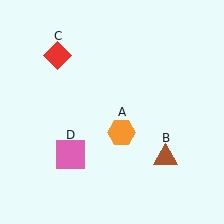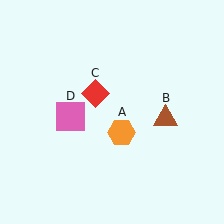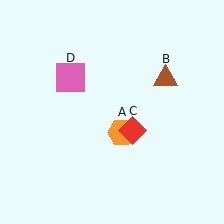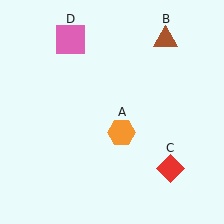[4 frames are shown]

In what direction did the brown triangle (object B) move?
The brown triangle (object B) moved up.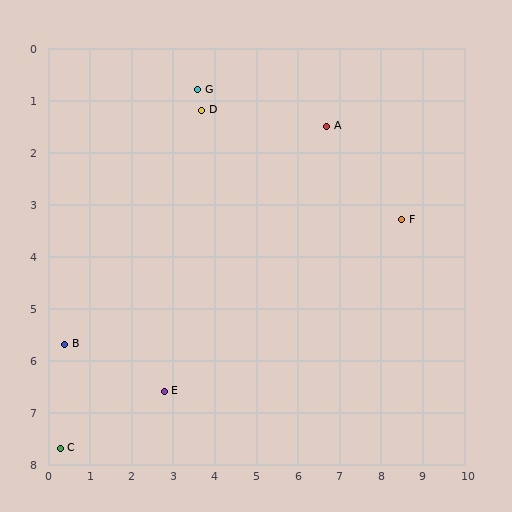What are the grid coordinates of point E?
Point E is at approximately (2.8, 6.6).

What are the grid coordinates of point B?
Point B is at approximately (0.4, 5.7).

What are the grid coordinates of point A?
Point A is at approximately (6.7, 1.5).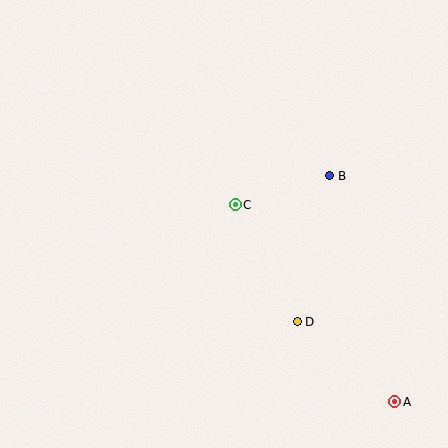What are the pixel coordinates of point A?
Point A is at (395, 402).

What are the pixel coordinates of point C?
Point C is at (235, 205).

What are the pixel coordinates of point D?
Point D is at (297, 322).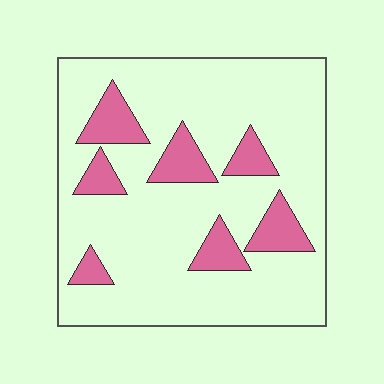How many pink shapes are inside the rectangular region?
7.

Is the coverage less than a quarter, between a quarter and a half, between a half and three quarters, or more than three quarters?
Less than a quarter.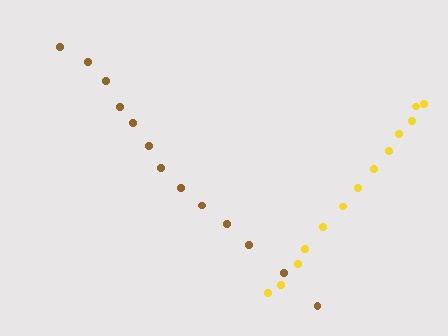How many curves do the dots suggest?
There are 2 distinct paths.